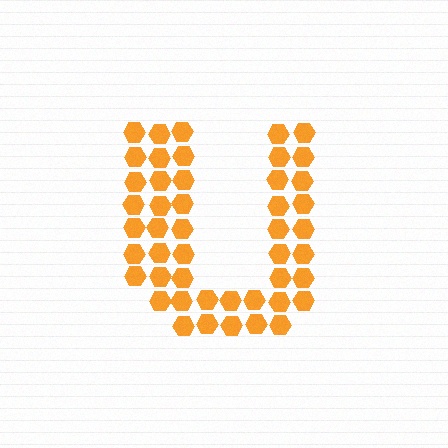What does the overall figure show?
The overall figure shows the letter U.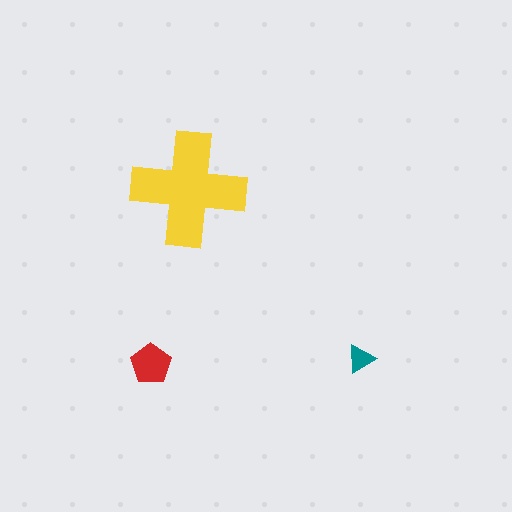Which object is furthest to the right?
The teal triangle is rightmost.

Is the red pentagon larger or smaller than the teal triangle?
Larger.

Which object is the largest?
The yellow cross.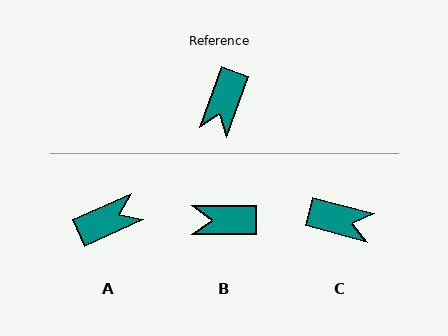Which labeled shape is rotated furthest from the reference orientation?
A, about 134 degrees away.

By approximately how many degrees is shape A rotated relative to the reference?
Approximately 134 degrees counter-clockwise.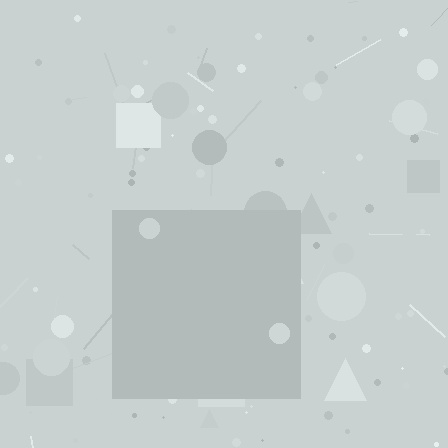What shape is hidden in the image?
A square is hidden in the image.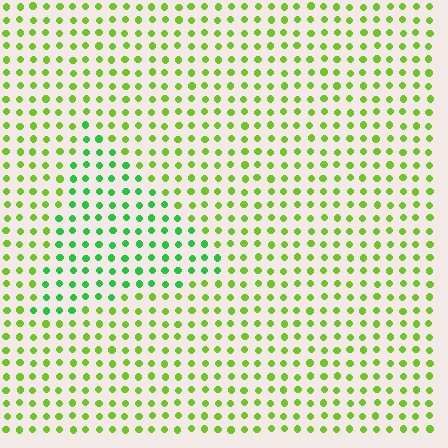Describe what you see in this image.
The image is filled with small lime elements in a uniform arrangement. A triangle-shaped region is visible where the elements are tinted to a slightly different hue, forming a subtle color boundary.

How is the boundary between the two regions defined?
The boundary is defined purely by a slight shift in hue (about 36 degrees). Spacing, size, and orientation are identical on both sides.